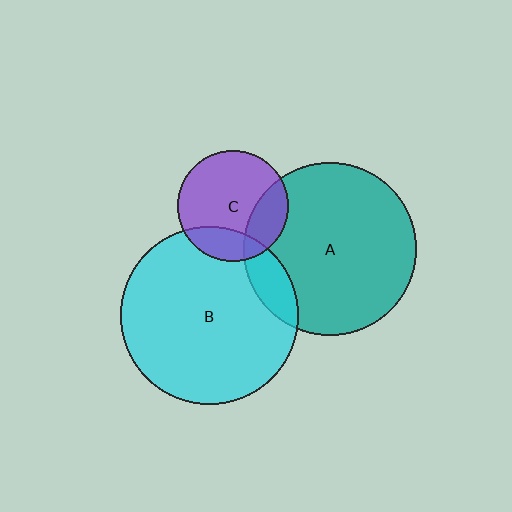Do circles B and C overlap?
Yes.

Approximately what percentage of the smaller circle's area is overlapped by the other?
Approximately 20%.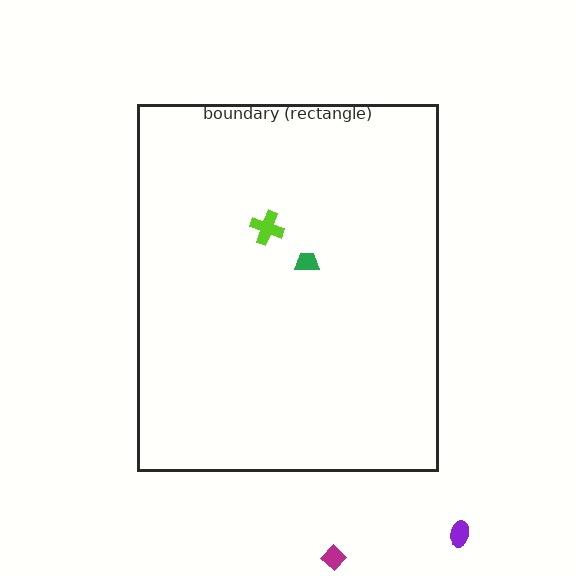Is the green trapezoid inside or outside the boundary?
Inside.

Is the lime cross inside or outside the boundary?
Inside.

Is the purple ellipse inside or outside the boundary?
Outside.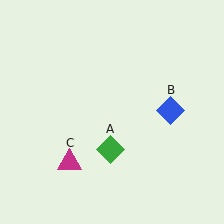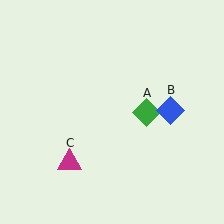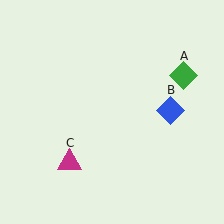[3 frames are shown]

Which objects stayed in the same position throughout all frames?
Blue diamond (object B) and magenta triangle (object C) remained stationary.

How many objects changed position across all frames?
1 object changed position: green diamond (object A).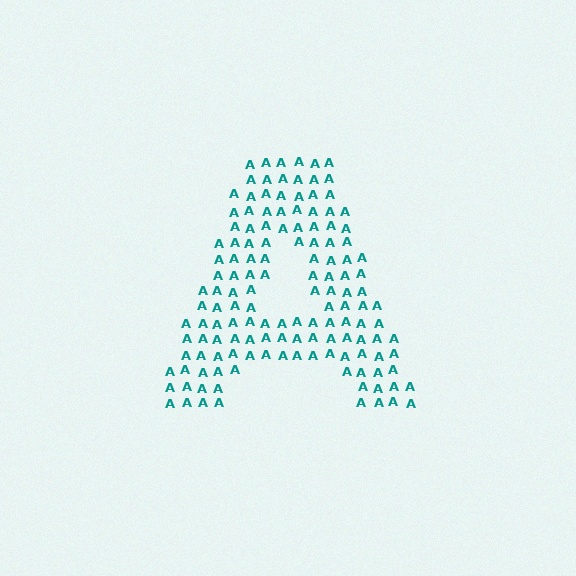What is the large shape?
The large shape is the letter A.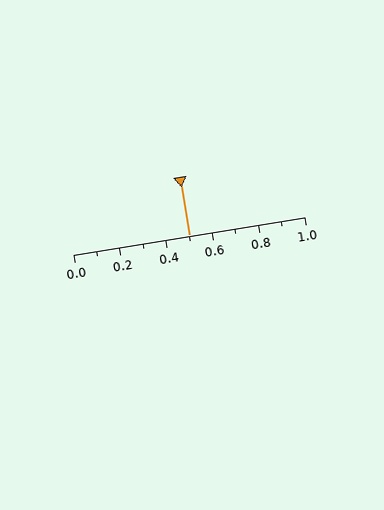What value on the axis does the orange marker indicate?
The marker indicates approximately 0.5.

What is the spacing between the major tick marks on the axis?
The major ticks are spaced 0.2 apart.